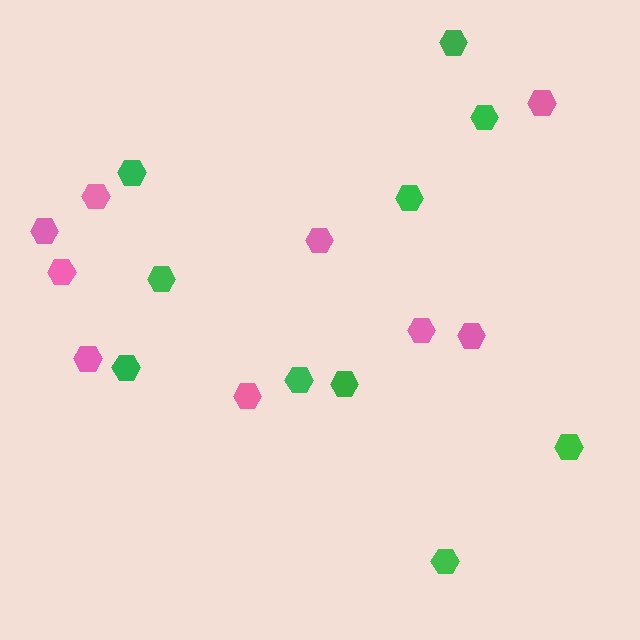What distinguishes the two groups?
There are 2 groups: one group of pink hexagons (9) and one group of green hexagons (10).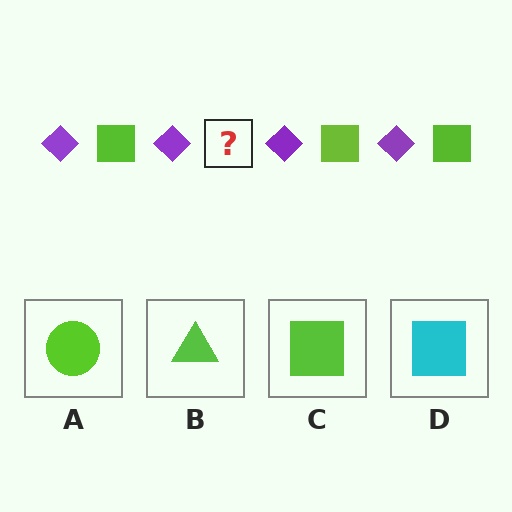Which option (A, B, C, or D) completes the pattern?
C.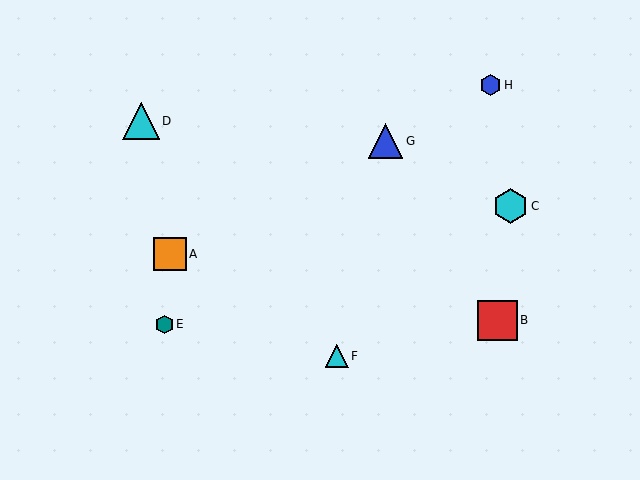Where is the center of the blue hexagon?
The center of the blue hexagon is at (490, 85).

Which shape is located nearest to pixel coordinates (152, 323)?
The teal hexagon (labeled E) at (164, 324) is nearest to that location.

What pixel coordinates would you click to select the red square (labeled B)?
Click at (497, 320) to select the red square B.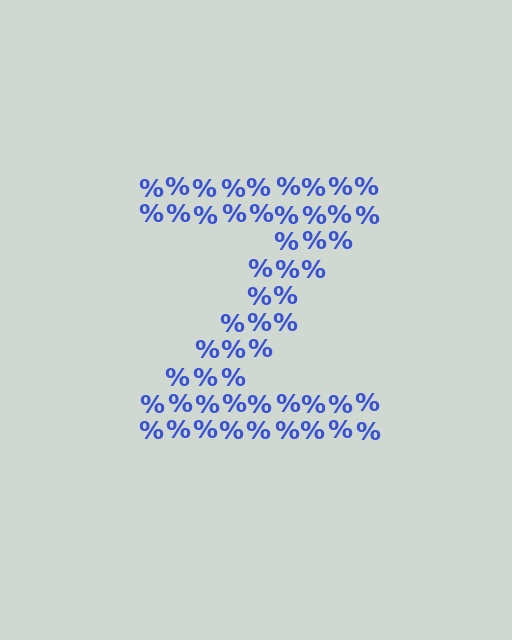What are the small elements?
The small elements are percent signs.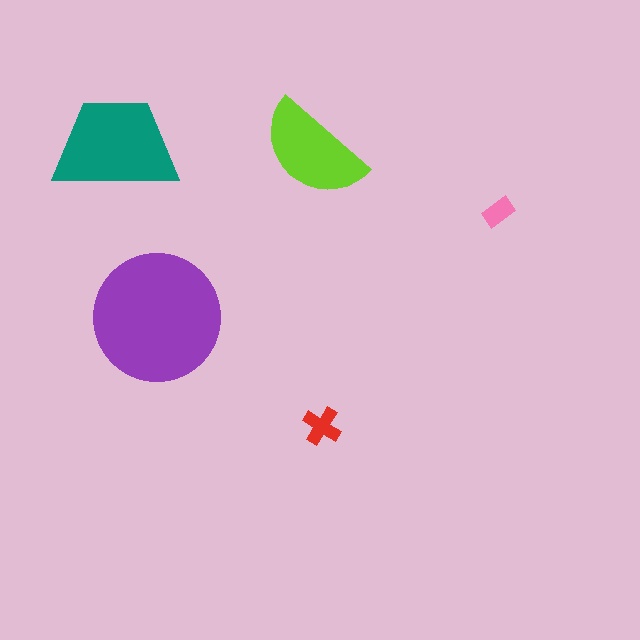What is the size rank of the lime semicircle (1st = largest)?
3rd.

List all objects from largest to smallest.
The purple circle, the teal trapezoid, the lime semicircle, the red cross, the pink rectangle.